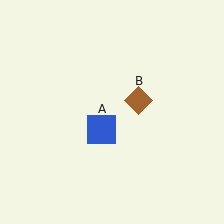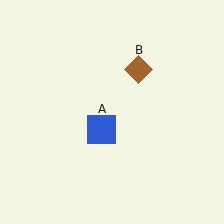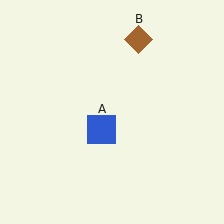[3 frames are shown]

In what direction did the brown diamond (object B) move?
The brown diamond (object B) moved up.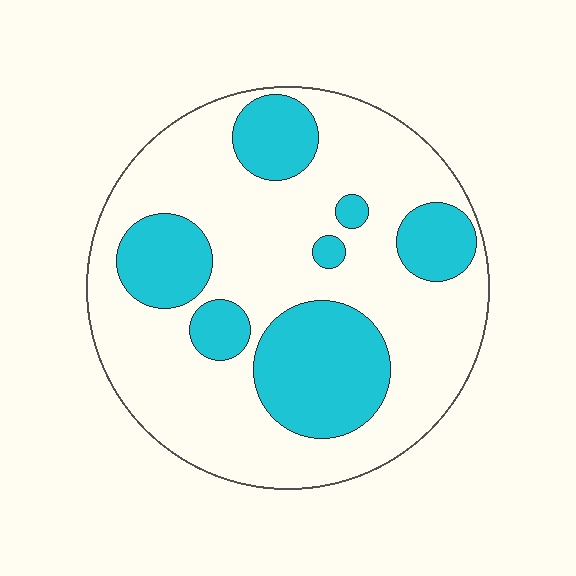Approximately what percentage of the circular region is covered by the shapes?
Approximately 30%.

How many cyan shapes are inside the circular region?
7.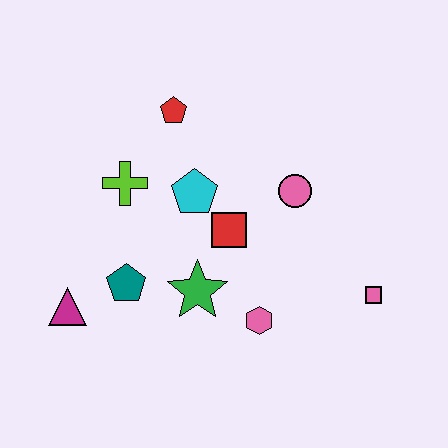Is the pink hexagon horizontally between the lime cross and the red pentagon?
No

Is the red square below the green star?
No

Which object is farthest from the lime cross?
The pink square is farthest from the lime cross.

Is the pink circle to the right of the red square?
Yes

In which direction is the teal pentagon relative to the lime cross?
The teal pentagon is below the lime cross.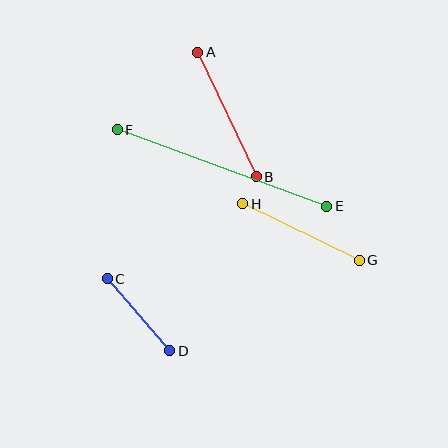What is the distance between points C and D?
The distance is approximately 95 pixels.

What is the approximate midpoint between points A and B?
The midpoint is at approximately (227, 115) pixels.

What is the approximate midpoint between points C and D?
The midpoint is at approximately (139, 315) pixels.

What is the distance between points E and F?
The distance is approximately 223 pixels.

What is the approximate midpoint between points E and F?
The midpoint is at approximately (222, 168) pixels.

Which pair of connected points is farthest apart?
Points E and F are farthest apart.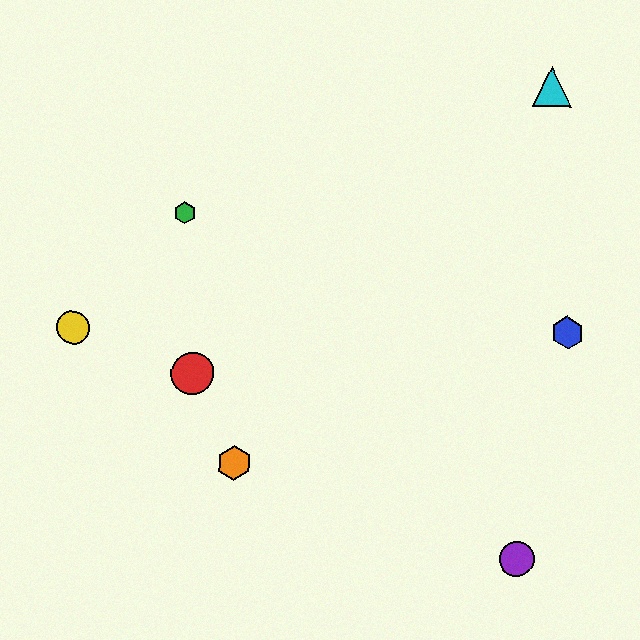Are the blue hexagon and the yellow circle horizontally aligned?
Yes, both are at y≈333.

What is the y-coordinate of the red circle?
The red circle is at y≈373.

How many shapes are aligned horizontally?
2 shapes (the blue hexagon, the yellow circle) are aligned horizontally.